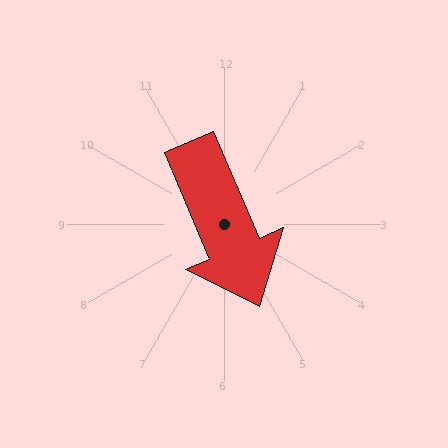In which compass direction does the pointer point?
Southeast.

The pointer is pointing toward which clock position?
Roughly 5 o'clock.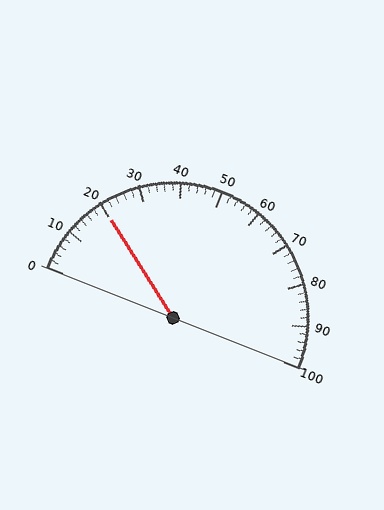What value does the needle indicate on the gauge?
The needle indicates approximately 20.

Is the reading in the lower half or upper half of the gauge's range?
The reading is in the lower half of the range (0 to 100).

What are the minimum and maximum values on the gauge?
The gauge ranges from 0 to 100.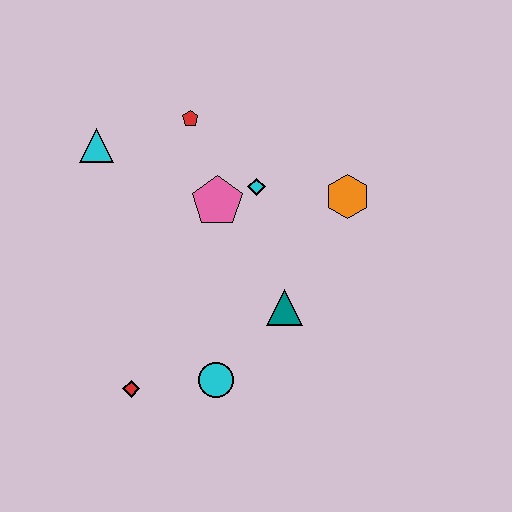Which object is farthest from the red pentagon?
The red diamond is farthest from the red pentagon.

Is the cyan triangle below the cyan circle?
No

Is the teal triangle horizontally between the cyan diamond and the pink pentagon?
No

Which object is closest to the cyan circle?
The red diamond is closest to the cyan circle.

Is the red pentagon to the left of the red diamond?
No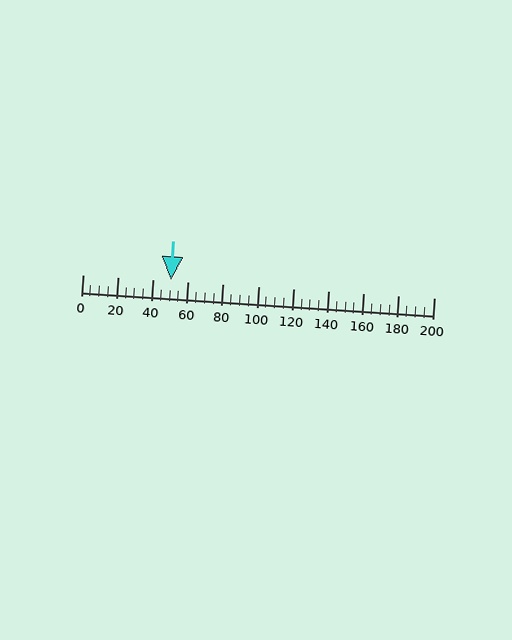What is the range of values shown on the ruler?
The ruler shows values from 0 to 200.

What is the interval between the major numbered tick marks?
The major tick marks are spaced 20 units apart.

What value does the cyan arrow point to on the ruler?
The cyan arrow points to approximately 50.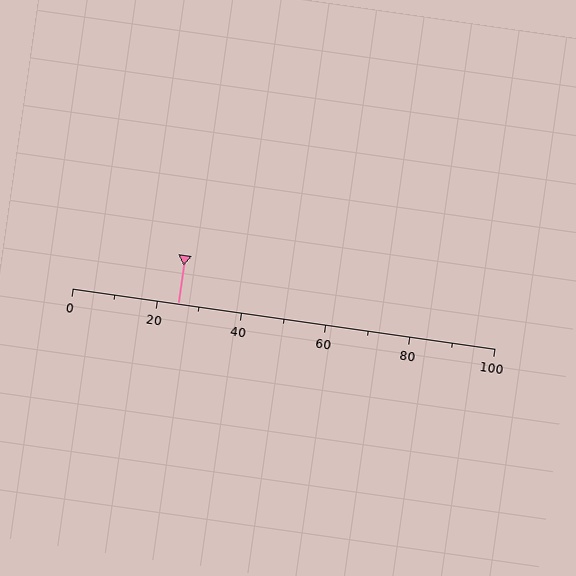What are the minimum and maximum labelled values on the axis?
The axis runs from 0 to 100.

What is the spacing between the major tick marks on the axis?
The major ticks are spaced 20 apart.